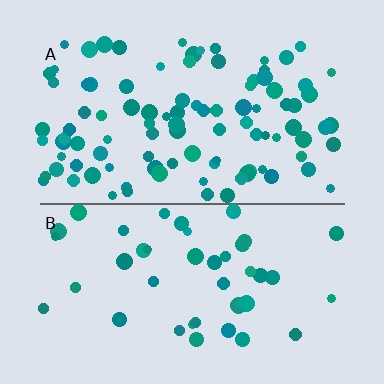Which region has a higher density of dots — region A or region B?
A (the top).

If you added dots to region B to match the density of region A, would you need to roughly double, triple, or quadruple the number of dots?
Approximately double.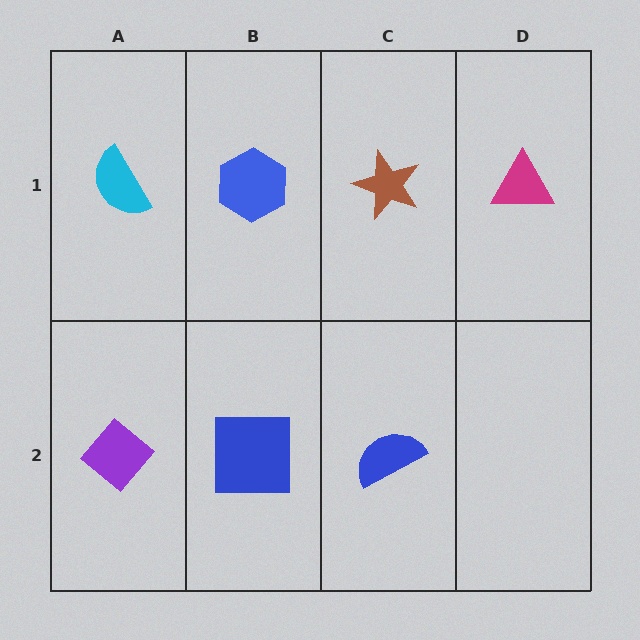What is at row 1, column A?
A cyan semicircle.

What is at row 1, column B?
A blue hexagon.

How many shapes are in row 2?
3 shapes.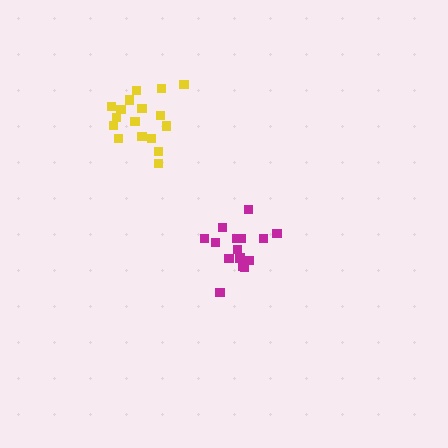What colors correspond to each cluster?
The clusters are colored: yellow, magenta.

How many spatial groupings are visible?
There are 2 spatial groupings.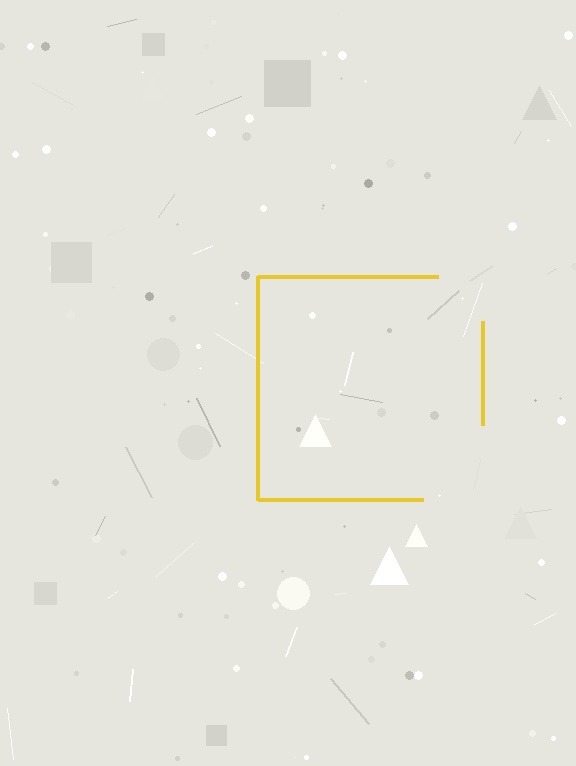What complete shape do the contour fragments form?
The contour fragments form a square.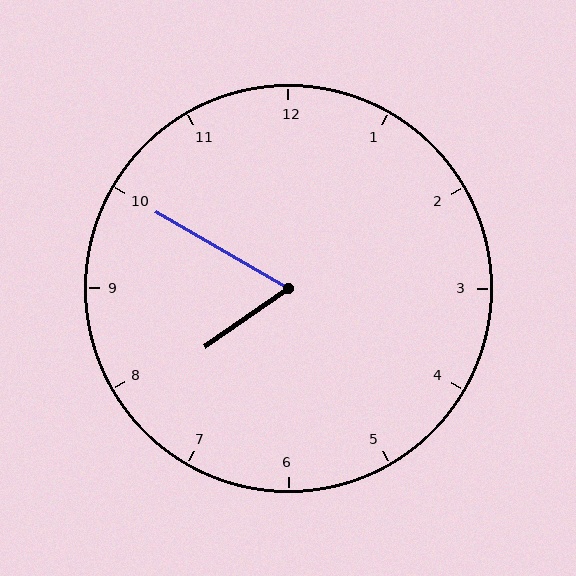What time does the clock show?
7:50.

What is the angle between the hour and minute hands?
Approximately 65 degrees.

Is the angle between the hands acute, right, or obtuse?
It is acute.